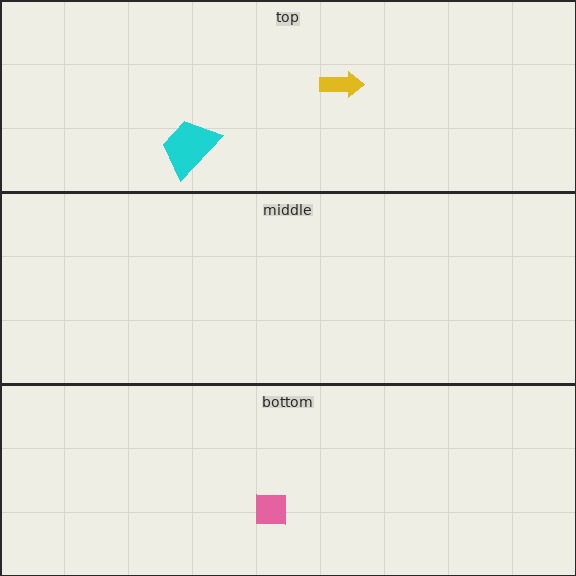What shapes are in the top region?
The cyan trapezoid, the yellow arrow.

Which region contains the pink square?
The bottom region.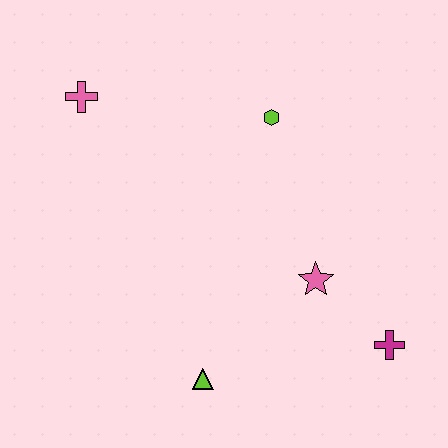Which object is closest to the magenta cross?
The pink star is closest to the magenta cross.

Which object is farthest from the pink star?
The pink cross is farthest from the pink star.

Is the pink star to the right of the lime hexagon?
Yes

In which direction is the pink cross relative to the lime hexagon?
The pink cross is to the left of the lime hexagon.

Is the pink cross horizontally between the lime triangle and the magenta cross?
No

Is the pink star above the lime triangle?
Yes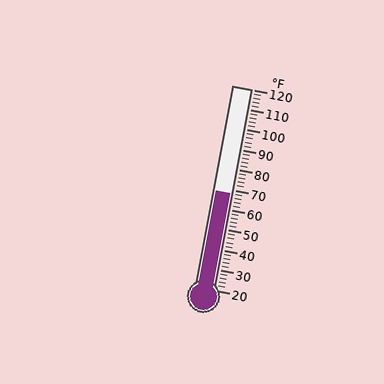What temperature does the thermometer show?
The thermometer shows approximately 68°F.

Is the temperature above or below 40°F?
The temperature is above 40°F.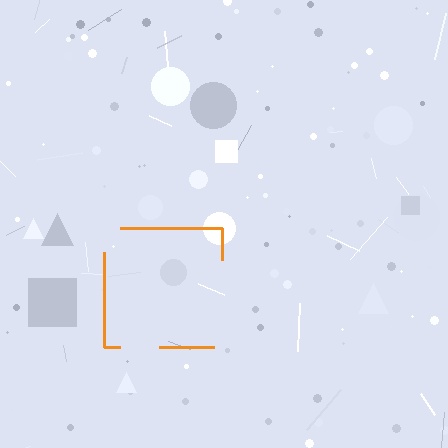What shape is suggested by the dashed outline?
The dashed outline suggests a square.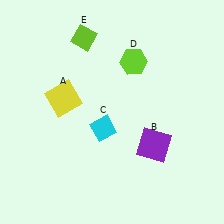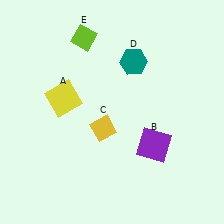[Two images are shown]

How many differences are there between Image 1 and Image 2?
There are 2 differences between the two images.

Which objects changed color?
C changed from cyan to yellow. D changed from lime to teal.